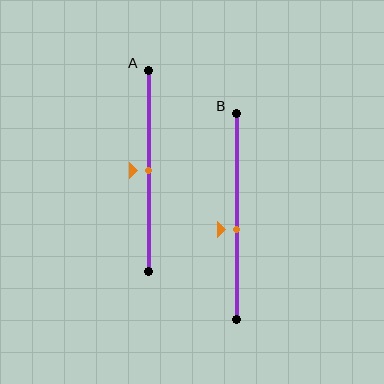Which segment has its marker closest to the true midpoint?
Segment A has its marker closest to the true midpoint.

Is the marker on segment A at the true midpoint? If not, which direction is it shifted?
Yes, the marker on segment A is at the true midpoint.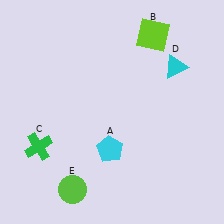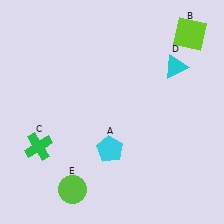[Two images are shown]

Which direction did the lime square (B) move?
The lime square (B) moved right.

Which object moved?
The lime square (B) moved right.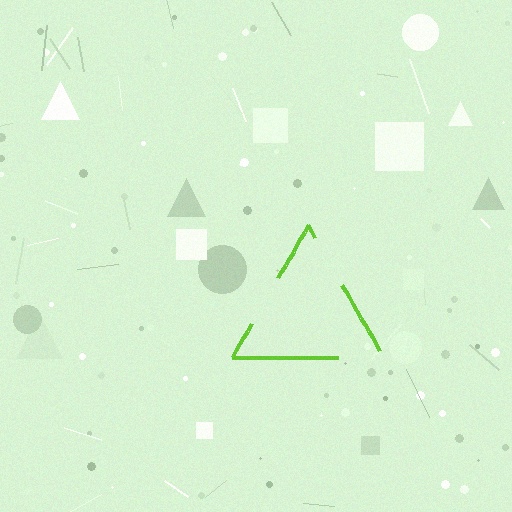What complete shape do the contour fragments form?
The contour fragments form a triangle.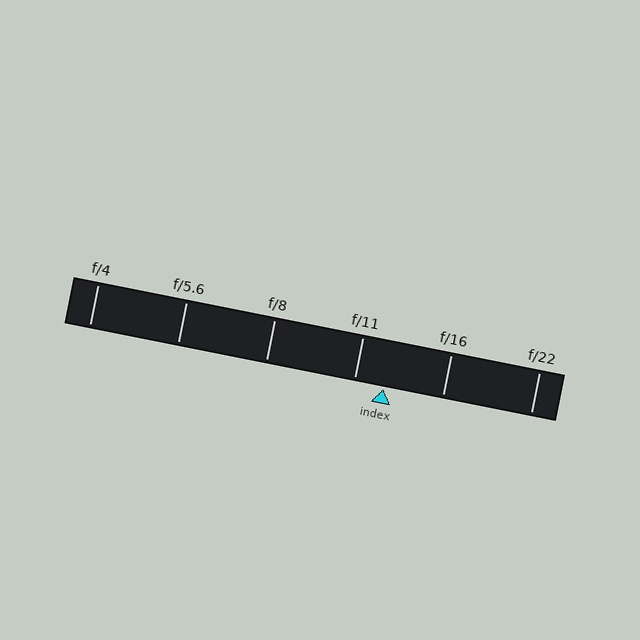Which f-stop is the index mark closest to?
The index mark is closest to f/11.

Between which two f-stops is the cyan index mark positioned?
The index mark is between f/11 and f/16.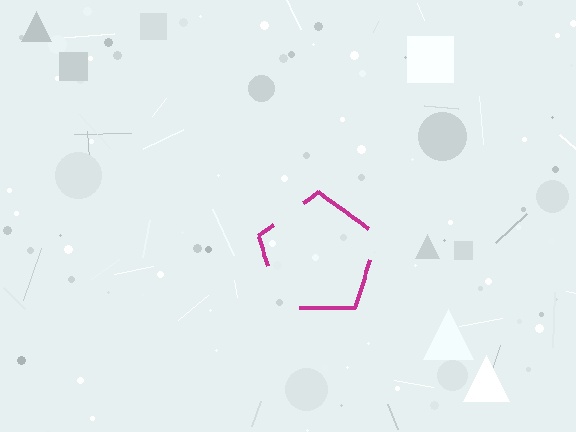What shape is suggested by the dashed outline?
The dashed outline suggests a pentagon.